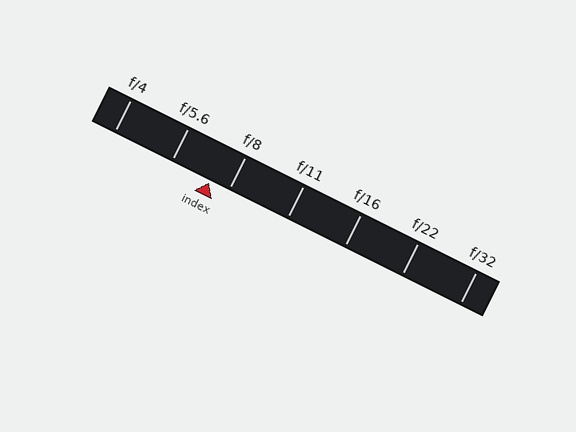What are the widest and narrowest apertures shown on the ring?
The widest aperture shown is f/4 and the narrowest is f/32.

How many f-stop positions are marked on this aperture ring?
There are 7 f-stop positions marked.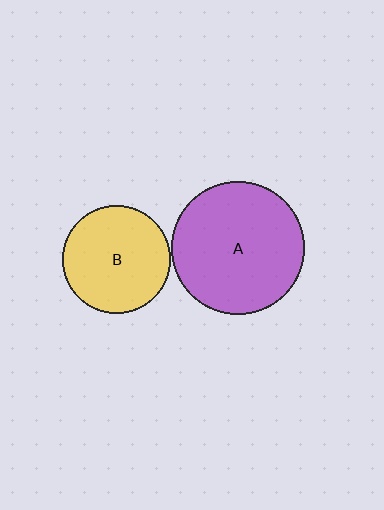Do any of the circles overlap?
No, none of the circles overlap.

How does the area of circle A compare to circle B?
Approximately 1.5 times.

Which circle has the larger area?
Circle A (purple).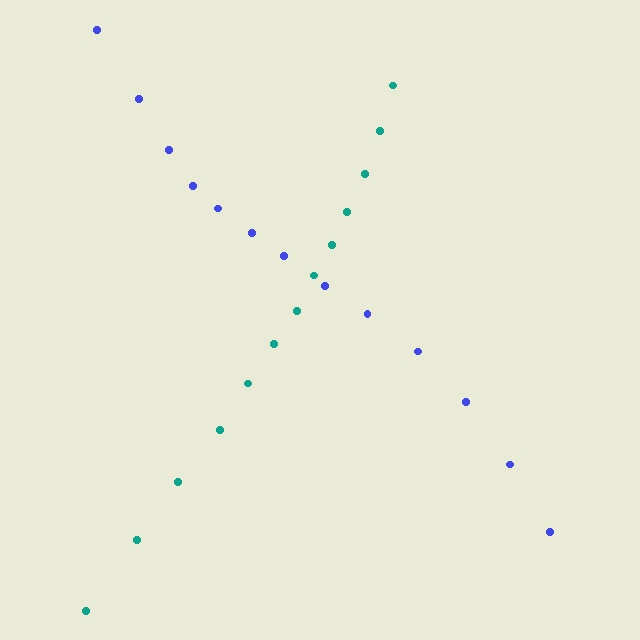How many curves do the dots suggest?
There are 2 distinct paths.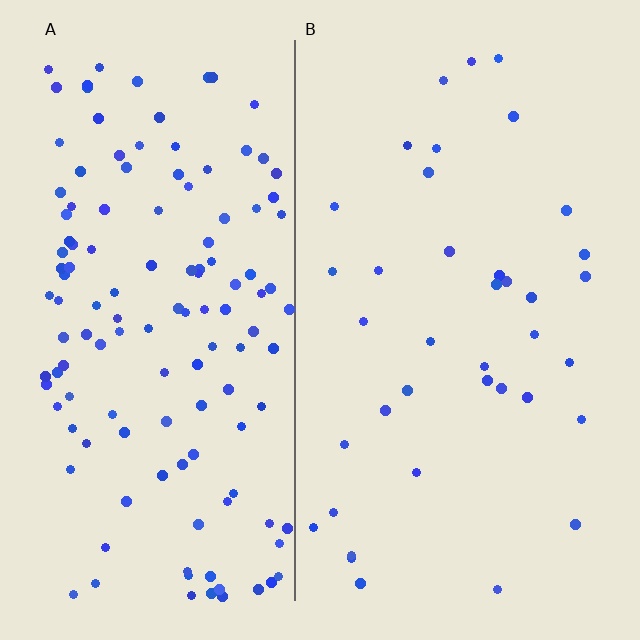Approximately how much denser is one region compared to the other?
Approximately 3.5× — region A over region B.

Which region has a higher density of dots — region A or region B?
A (the left).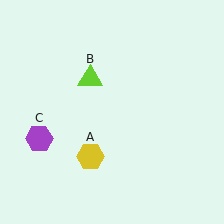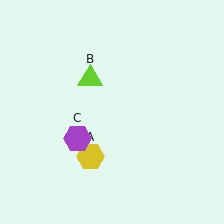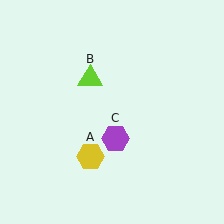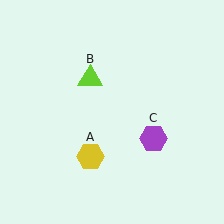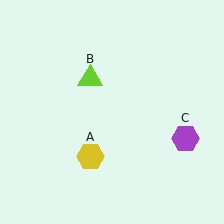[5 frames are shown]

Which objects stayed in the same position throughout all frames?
Yellow hexagon (object A) and lime triangle (object B) remained stationary.